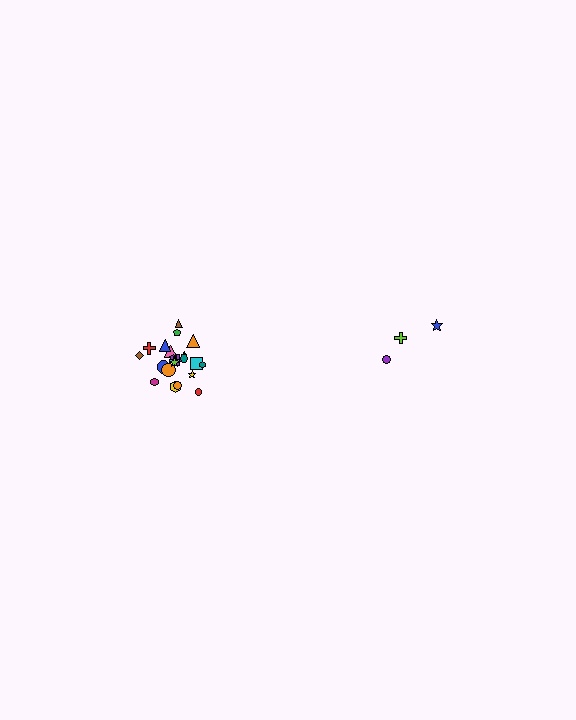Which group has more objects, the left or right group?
The left group.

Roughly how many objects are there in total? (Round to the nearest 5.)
Roughly 25 objects in total.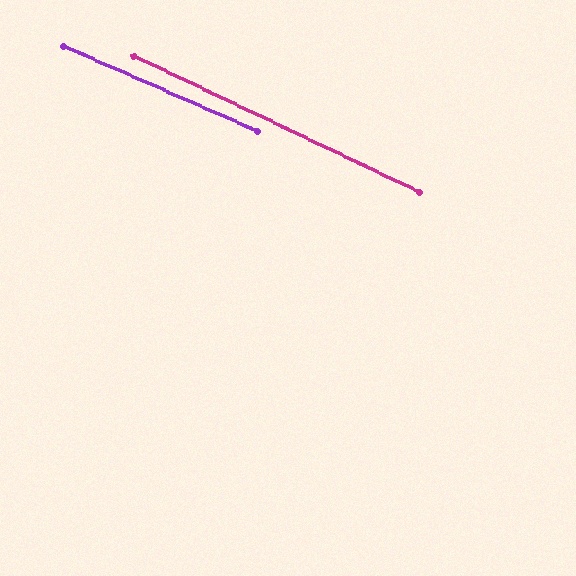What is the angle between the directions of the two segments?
Approximately 2 degrees.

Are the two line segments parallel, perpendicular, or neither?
Parallel — their directions differ by only 1.8°.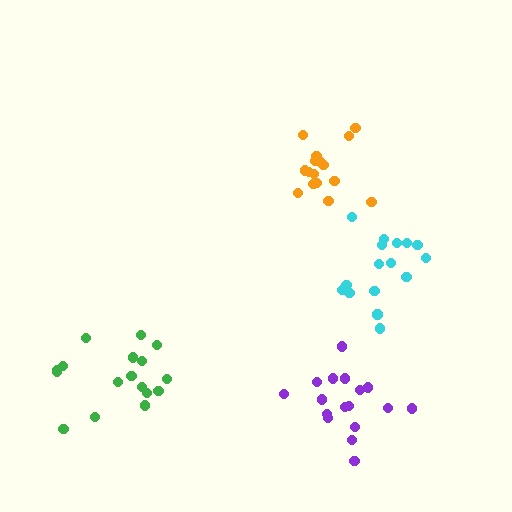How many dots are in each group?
Group 1: 17 dots, Group 2: 16 dots, Group 3: 17 dots, Group 4: 17 dots (67 total).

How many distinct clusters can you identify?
There are 4 distinct clusters.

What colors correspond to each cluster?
The clusters are colored: purple, cyan, green, orange.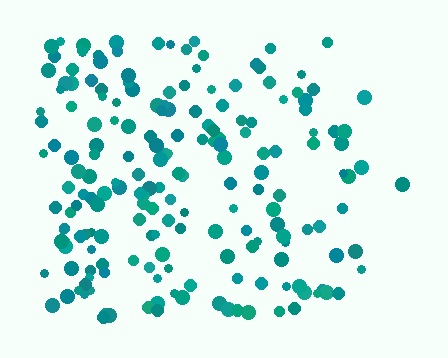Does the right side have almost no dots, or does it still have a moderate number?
Still a moderate number, just noticeably fewer than the left.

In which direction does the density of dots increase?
From right to left, with the left side densest.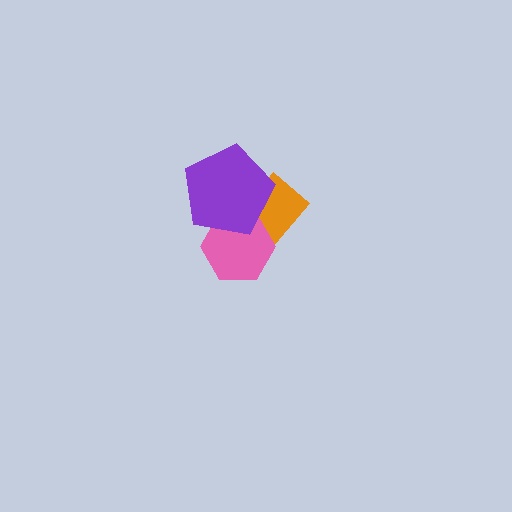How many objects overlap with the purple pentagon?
2 objects overlap with the purple pentagon.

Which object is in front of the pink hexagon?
The purple pentagon is in front of the pink hexagon.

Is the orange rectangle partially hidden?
Yes, it is partially covered by another shape.